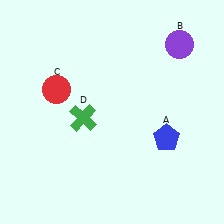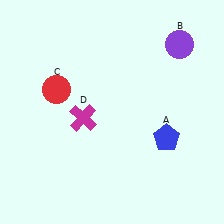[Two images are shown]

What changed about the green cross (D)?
In Image 1, D is green. In Image 2, it changed to magenta.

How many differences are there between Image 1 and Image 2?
There is 1 difference between the two images.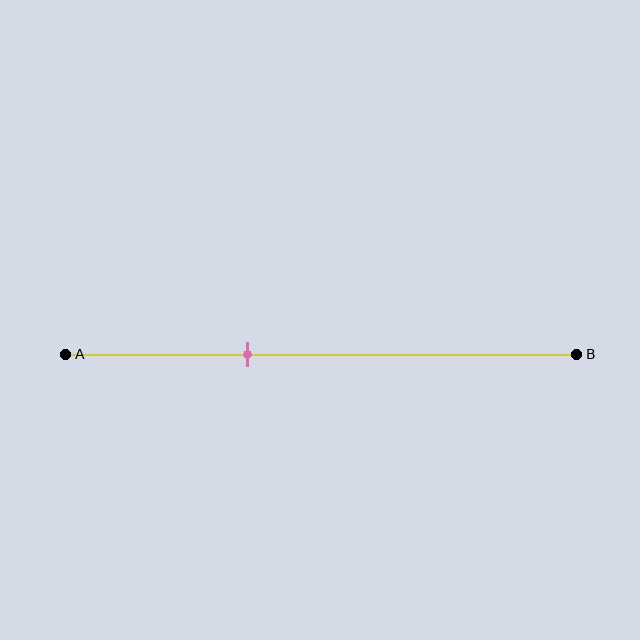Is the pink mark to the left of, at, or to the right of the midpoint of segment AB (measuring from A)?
The pink mark is to the left of the midpoint of segment AB.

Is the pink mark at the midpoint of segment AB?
No, the mark is at about 35% from A, not at the 50% midpoint.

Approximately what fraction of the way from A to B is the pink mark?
The pink mark is approximately 35% of the way from A to B.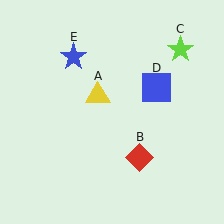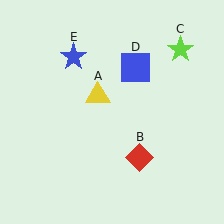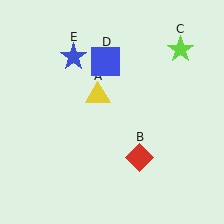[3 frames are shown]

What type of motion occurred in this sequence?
The blue square (object D) rotated counterclockwise around the center of the scene.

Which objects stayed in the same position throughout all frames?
Yellow triangle (object A) and red diamond (object B) and lime star (object C) and blue star (object E) remained stationary.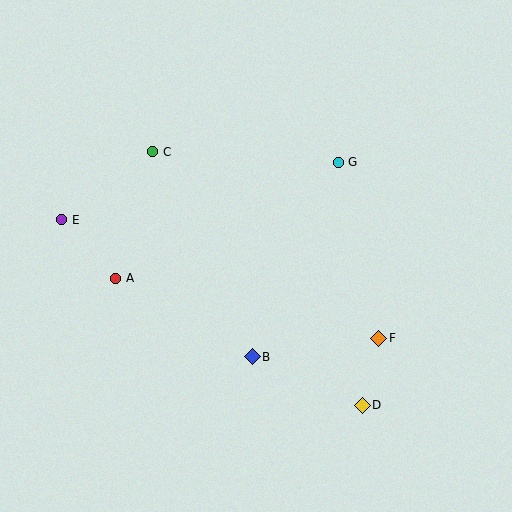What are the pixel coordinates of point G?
Point G is at (338, 162).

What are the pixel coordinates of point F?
Point F is at (379, 338).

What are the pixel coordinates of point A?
Point A is at (116, 278).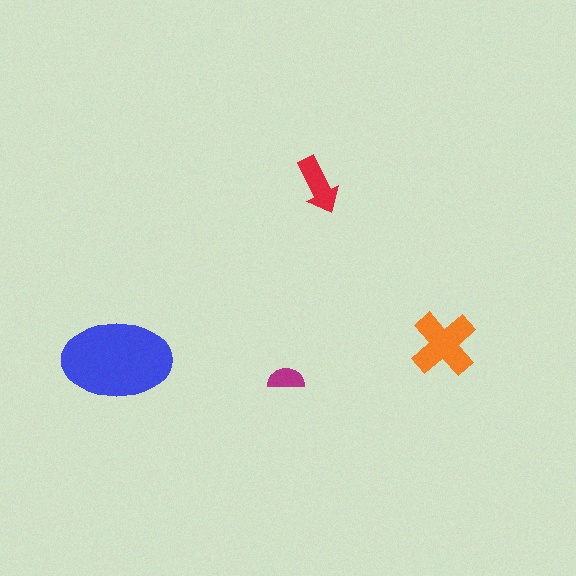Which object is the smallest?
The magenta semicircle.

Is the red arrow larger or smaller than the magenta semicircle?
Larger.